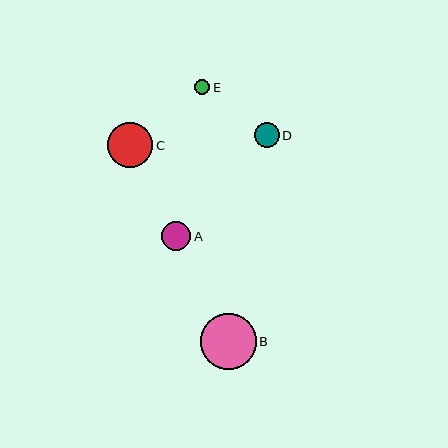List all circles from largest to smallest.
From largest to smallest: B, C, A, D, E.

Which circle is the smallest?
Circle E is the smallest with a size of approximately 15 pixels.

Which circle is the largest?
Circle B is the largest with a size of approximately 56 pixels.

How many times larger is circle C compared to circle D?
Circle C is approximately 1.8 times the size of circle D.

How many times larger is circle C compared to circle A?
Circle C is approximately 1.5 times the size of circle A.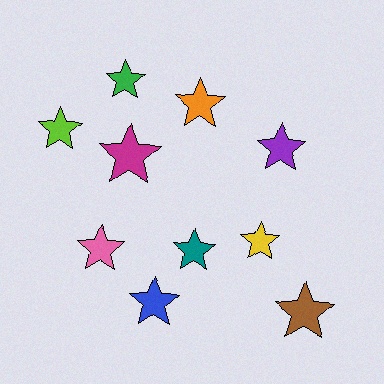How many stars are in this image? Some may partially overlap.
There are 10 stars.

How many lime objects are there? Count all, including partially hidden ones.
There is 1 lime object.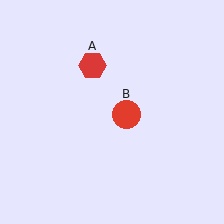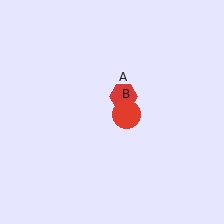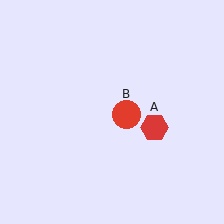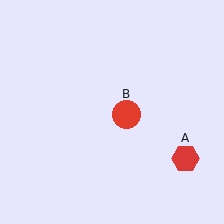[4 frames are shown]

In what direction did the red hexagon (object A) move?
The red hexagon (object A) moved down and to the right.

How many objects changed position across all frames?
1 object changed position: red hexagon (object A).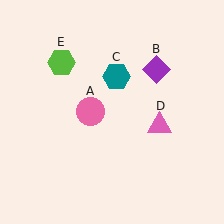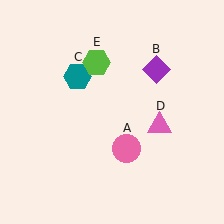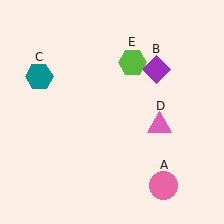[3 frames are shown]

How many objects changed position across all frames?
3 objects changed position: pink circle (object A), teal hexagon (object C), lime hexagon (object E).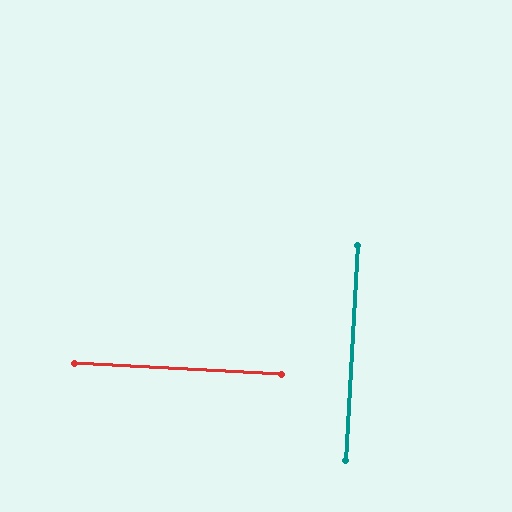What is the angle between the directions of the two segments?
Approximately 90 degrees.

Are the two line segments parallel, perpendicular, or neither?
Perpendicular — they meet at approximately 90°.